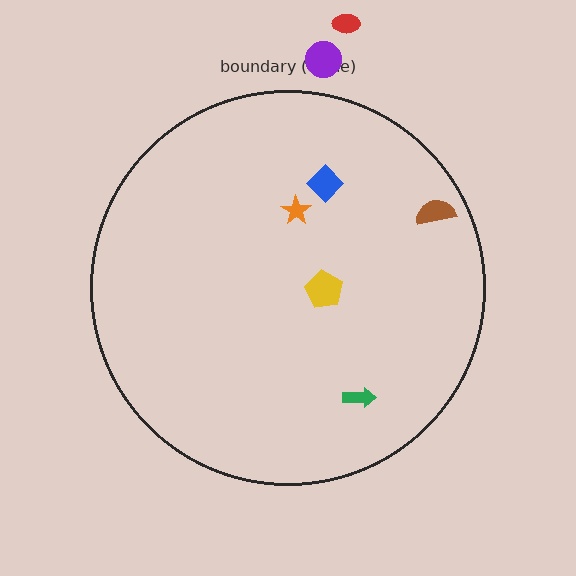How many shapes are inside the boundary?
5 inside, 2 outside.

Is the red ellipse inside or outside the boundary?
Outside.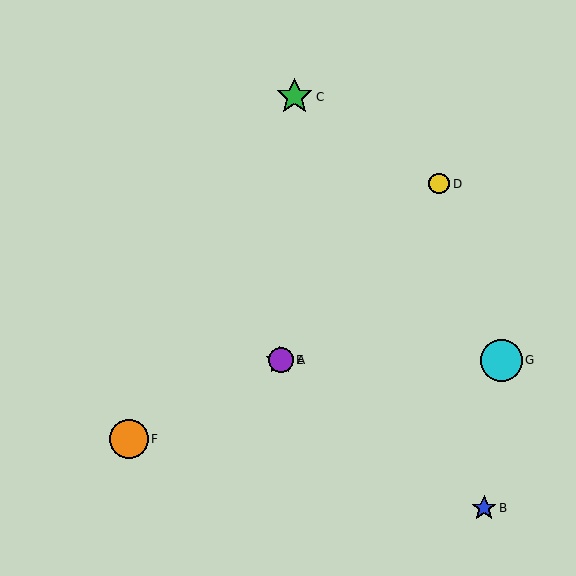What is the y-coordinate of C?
Object C is at y≈97.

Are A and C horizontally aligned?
No, A is at y≈360 and C is at y≈97.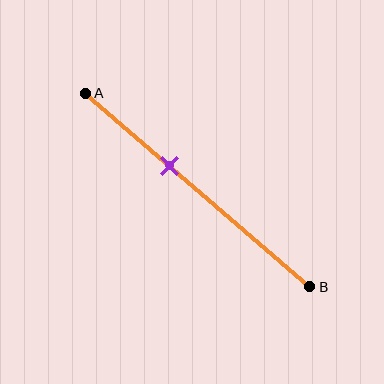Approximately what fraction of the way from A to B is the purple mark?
The purple mark is approximately 40% of the way from A to B.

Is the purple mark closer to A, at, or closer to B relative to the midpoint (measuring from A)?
The purple mark is closer to point A than the midpoint of segment AB.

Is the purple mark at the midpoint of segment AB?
No, the mark is at about 40% from A, not at the 50% midpoint.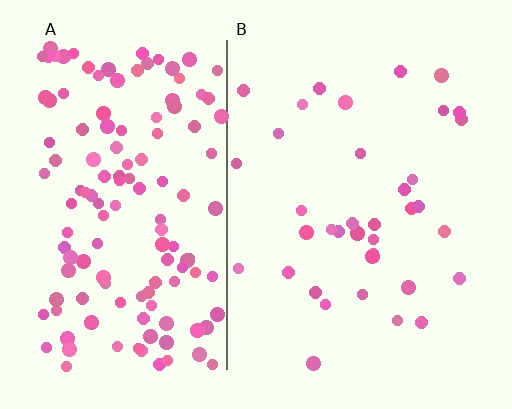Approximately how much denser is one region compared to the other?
Approximately 3.7× — region A over region B.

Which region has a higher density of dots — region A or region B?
A (the left).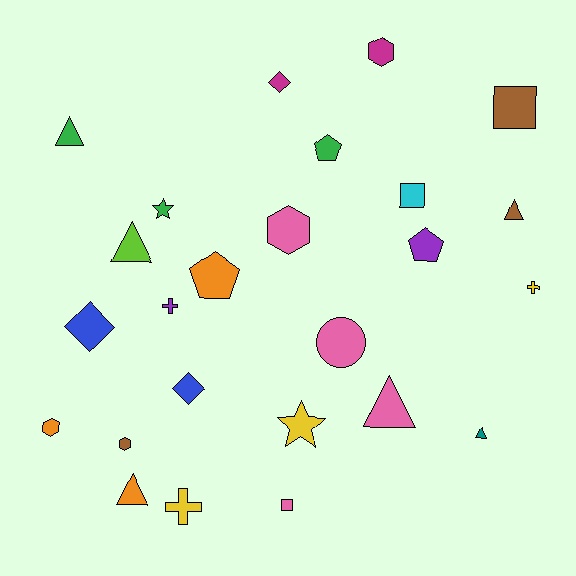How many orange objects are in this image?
There are 3 orange objects.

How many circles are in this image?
There is 1 circle.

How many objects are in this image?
There are 25 objects.